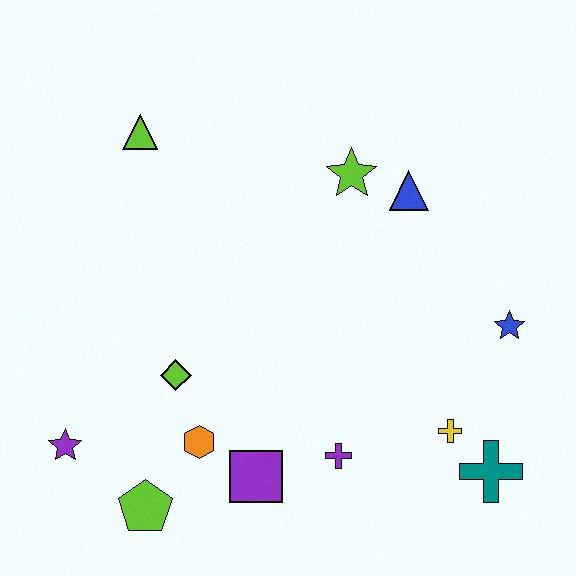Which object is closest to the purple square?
The orange hexagon is closest to the purple square.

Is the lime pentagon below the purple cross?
Yes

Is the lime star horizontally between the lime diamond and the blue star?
Yes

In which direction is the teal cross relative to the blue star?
The teal cross is below the blue star.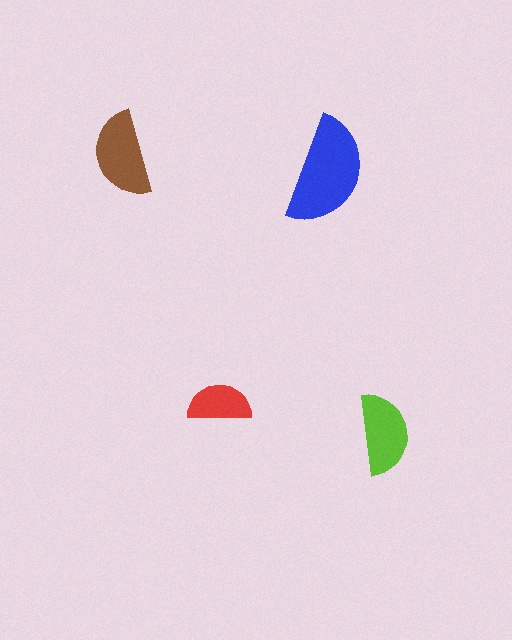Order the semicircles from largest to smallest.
the blue one, the brown one, the lime one, the red one.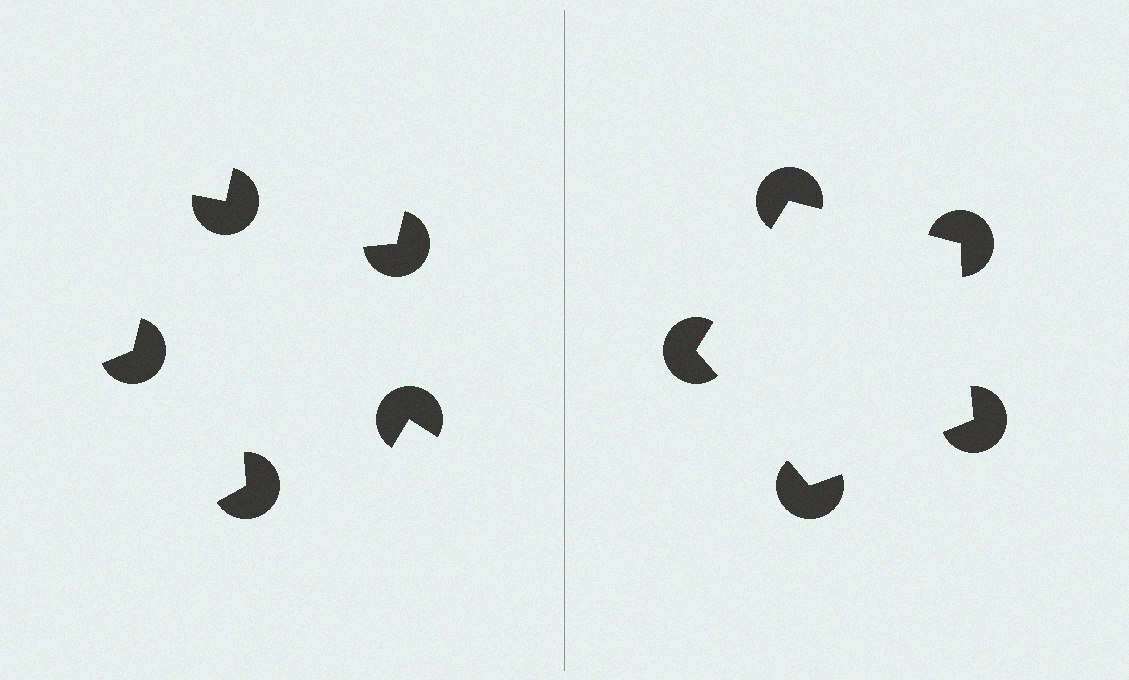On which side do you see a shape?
An illusory pentagon appears on the right side. On the left side the wedge cuts are rotated, so no coherent shape forms.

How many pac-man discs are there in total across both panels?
10 — 5 on each side.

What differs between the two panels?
The pac-man discs are positioned identically on both sides; only the wedge orientations differ. On the right they align to a pentagon; on the left they are misaligned.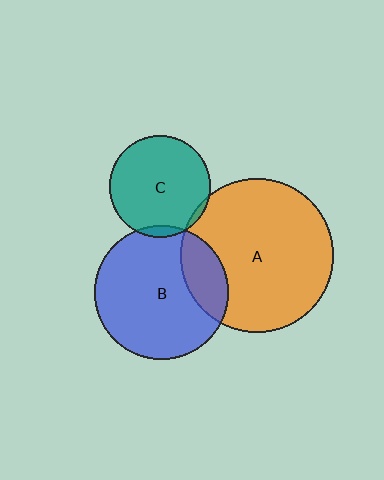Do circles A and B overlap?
Yes.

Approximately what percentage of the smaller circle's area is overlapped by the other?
Approximately 20%.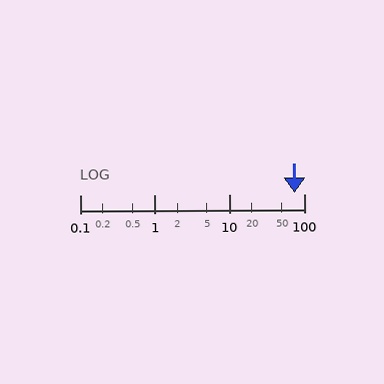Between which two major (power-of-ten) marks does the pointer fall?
The pointer is between 10 and 100.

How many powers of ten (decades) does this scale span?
The scale spans 3 decades, from 0.1 to 100.